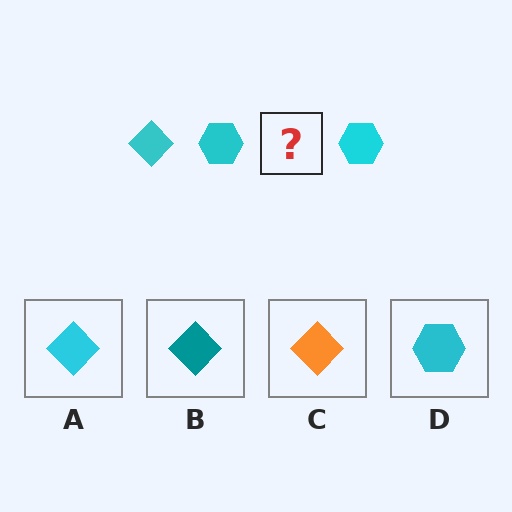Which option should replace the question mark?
Option A.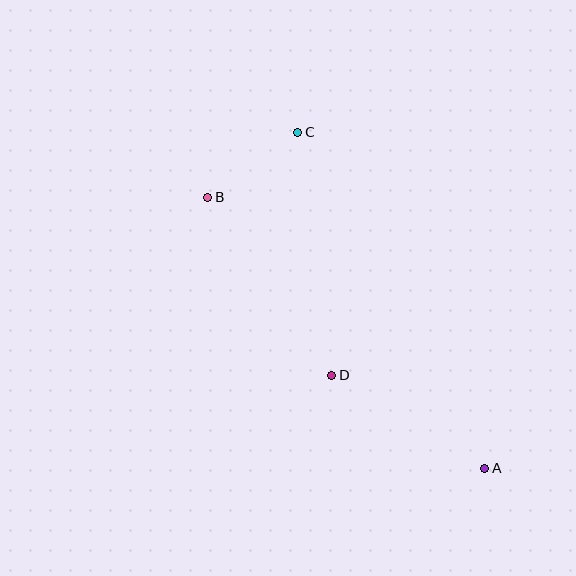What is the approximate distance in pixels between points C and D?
The distance between C and D is approximately 246 pixels.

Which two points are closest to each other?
Points B and C are closest to each other.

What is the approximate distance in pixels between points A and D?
The distance between A and D is approximately 179 pixels.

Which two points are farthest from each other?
Points A and B are farthest from each other.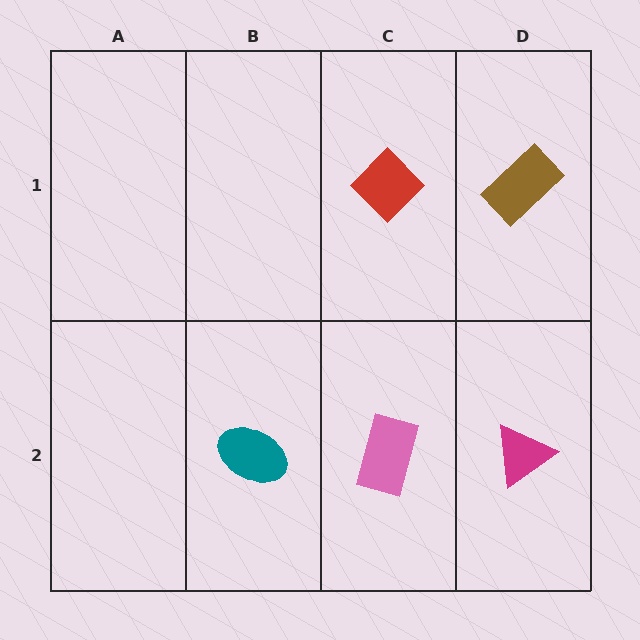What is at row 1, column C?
A red diamond.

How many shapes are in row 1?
2 shapes.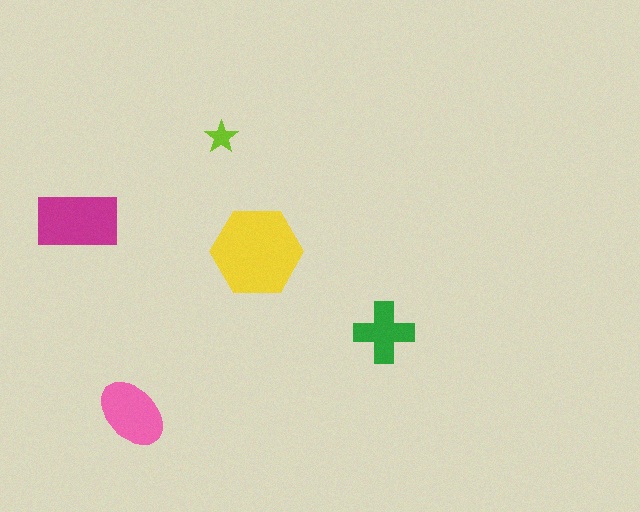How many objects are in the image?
There are 5 objects in the image.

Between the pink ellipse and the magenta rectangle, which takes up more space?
The magenta rectangle.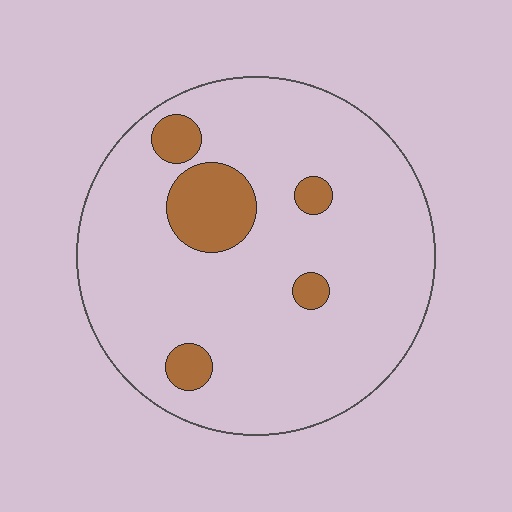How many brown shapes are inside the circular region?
5.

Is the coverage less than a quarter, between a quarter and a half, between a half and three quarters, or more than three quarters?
Less than a quarter.